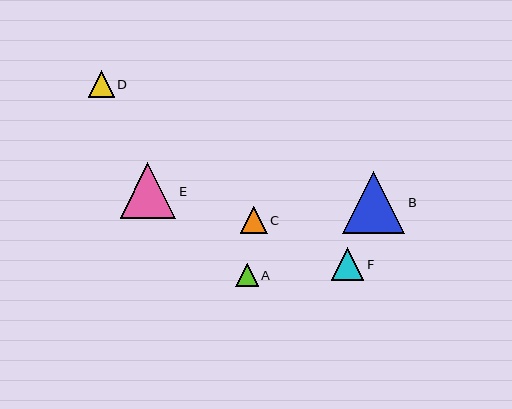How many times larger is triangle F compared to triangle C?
Triangle F is approximately 1.2 times the size of triangle C.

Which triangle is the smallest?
Triangle A is the smallest with a size of approximately 22 pixels.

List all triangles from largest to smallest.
From largest to smallest: B, E, F, C, D, A.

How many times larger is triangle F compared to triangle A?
Triangle F is approximately 1.5 times the size of triangle A.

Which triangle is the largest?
Triangle B is the largest with a size of approximately 62 pixels.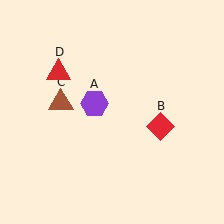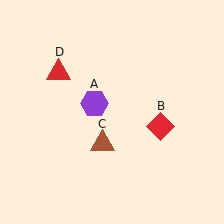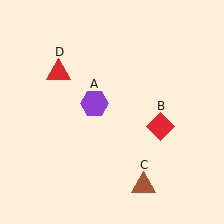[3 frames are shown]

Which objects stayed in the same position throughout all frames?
Purple hexagon (object A) and red diamond (object B) and red triangle (object D) remained stationary.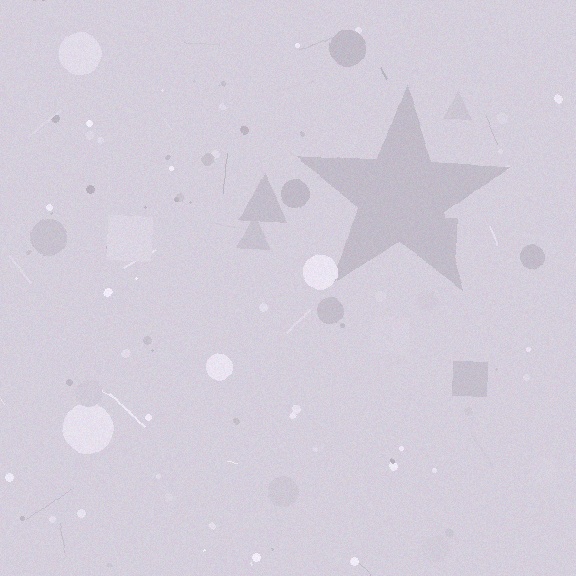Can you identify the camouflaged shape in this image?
The camouflaged shape is a star.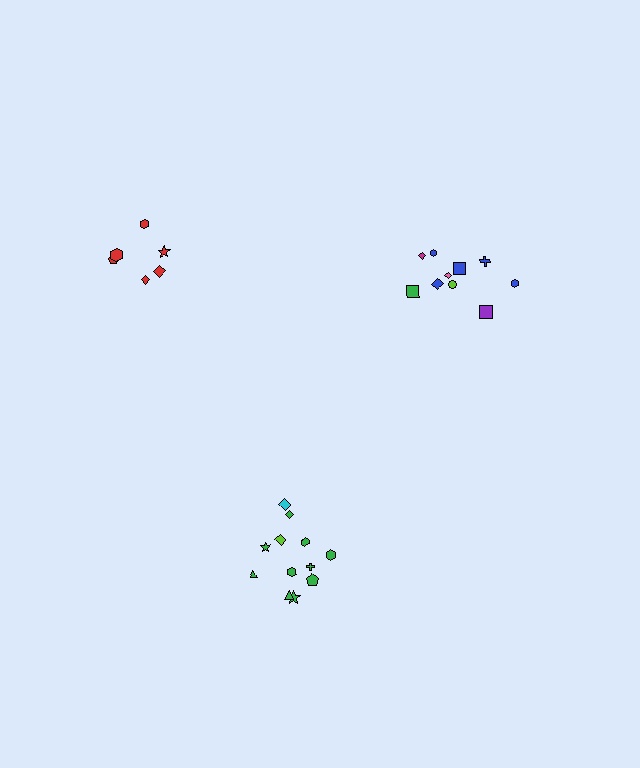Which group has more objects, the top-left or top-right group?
The top-right group.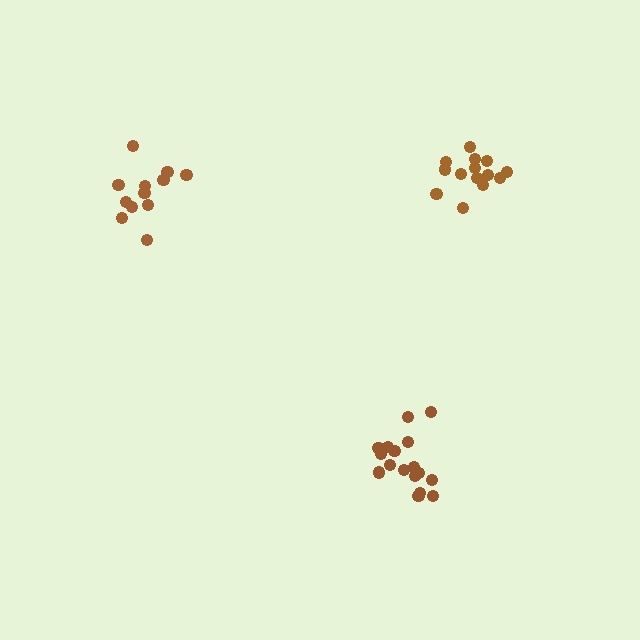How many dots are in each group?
Group 1: 12 dots, Group 2: 17 dots, Group 3: 14 dots (43 total).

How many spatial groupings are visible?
There are 3 spatial groupings.